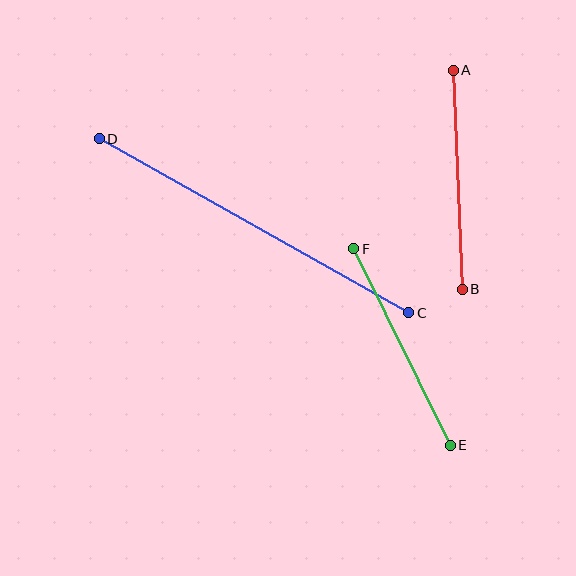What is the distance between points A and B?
The distance is approximately 219 pixels.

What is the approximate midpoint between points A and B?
The midpoint is at approximately (458, 180) pixels.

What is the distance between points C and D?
The distance is approximately 355 pixels.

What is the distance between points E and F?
The distance is approximately 219 pixels.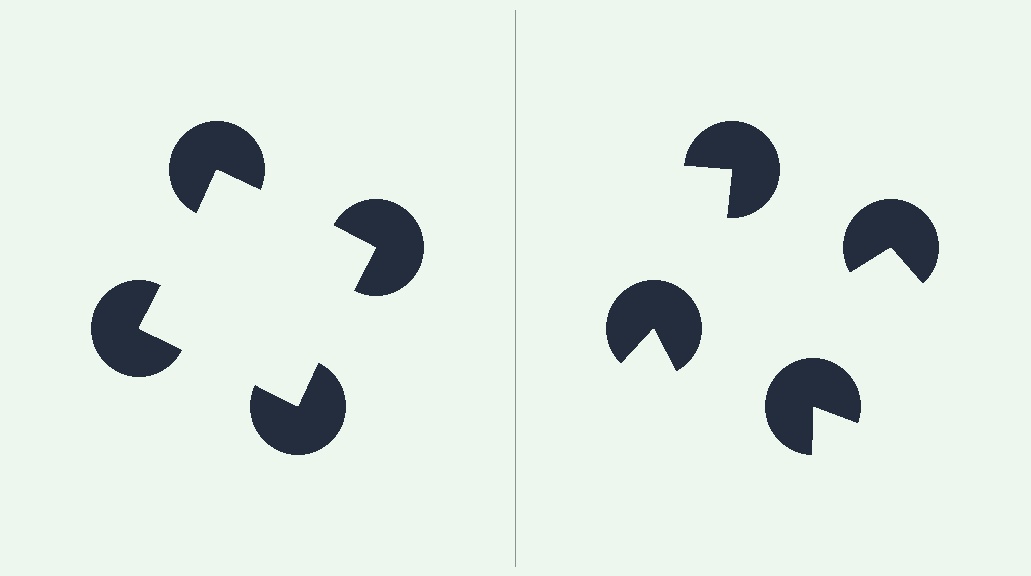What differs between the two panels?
The pac-man discs are positioned identically on both sides; only the wedge orientations differ. On the left they align to a square; on the right they are misaligned.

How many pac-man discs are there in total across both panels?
8 — 4 on each side.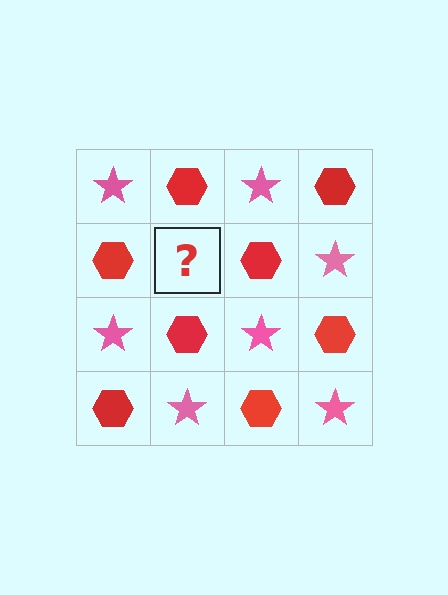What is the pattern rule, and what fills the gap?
The rule is that it alternates pink star and red hexagon in a checkerboard pattern. The gap should be filled with a pink star.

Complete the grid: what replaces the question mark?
The question mark should be replaced with a pink star.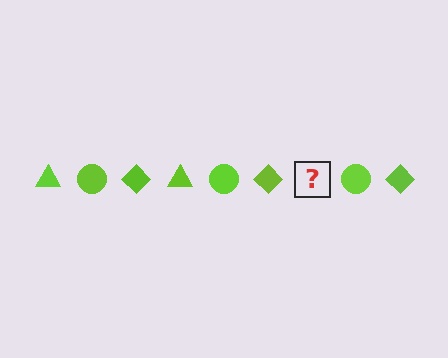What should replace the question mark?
The question mark should be replaced with a lime triangle.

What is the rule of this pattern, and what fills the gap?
The rule is that the pattern cycles through triangle, circle, diamond shapes in lime. The gap should be filled with a lime triangle.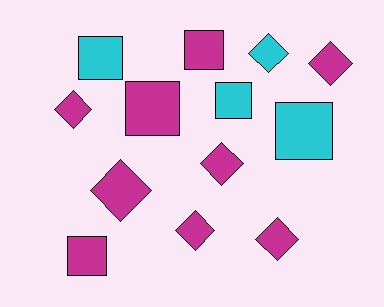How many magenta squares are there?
There are 3 magenta squares.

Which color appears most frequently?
Magenta, with 9 objects.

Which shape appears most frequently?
Diamond, with 7 objects.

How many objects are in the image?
There are 13 objects.